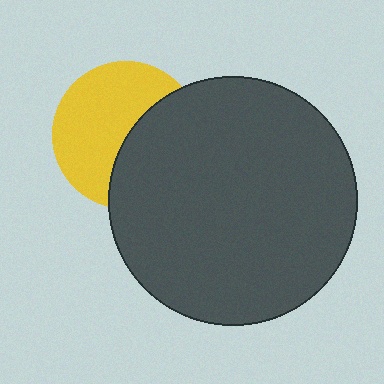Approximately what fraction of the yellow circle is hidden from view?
Roughly 43% of the yellow circle is hidden behind the dark gray circle.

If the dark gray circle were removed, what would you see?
You would see the complete yellow circle.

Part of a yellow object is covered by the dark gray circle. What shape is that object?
It is a circle.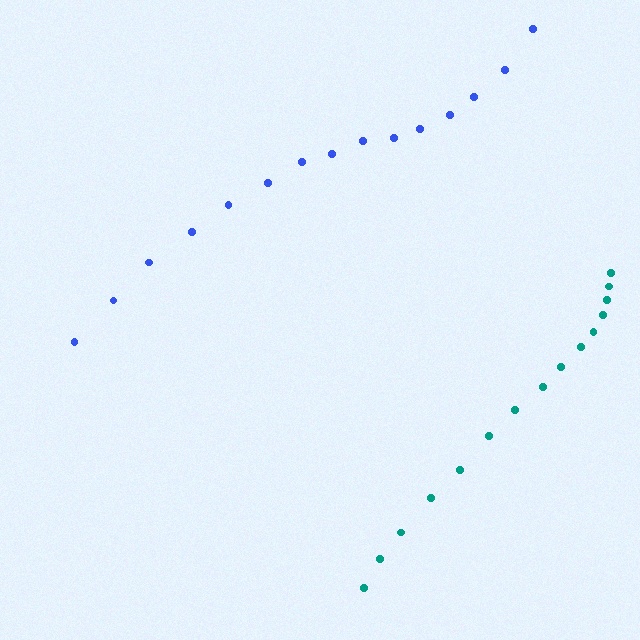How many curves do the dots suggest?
There are 2 distinct paths.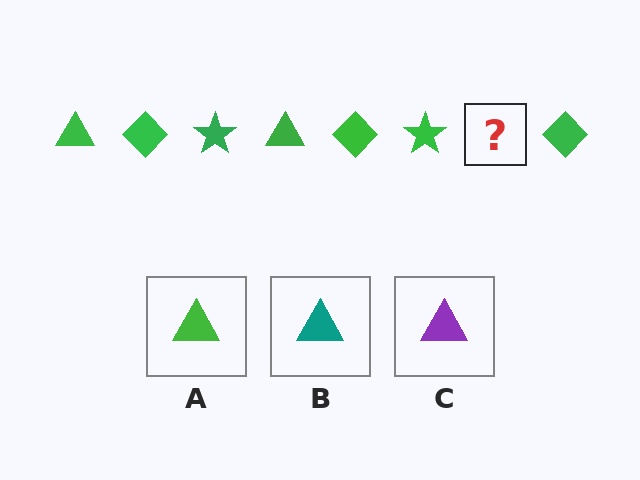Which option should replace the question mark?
Option A.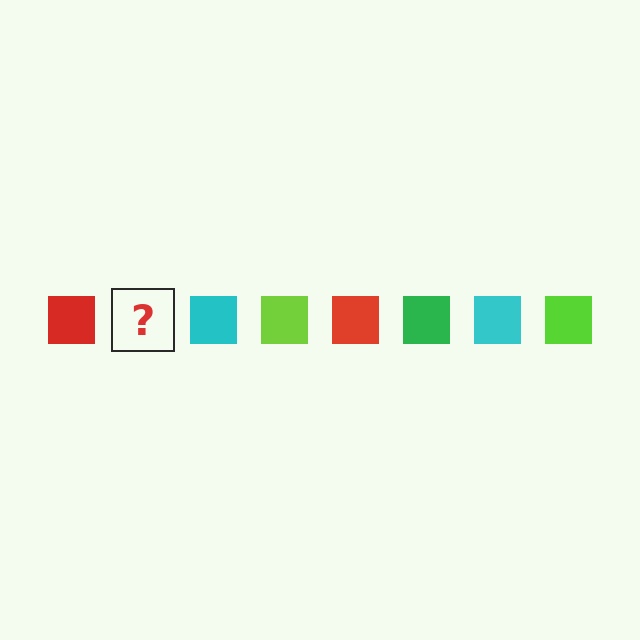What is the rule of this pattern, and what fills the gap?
The rule is that the pattern cycles through red, green, cyan, lime squares. The gap should be filled with a green square.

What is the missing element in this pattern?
The missing element is a green square.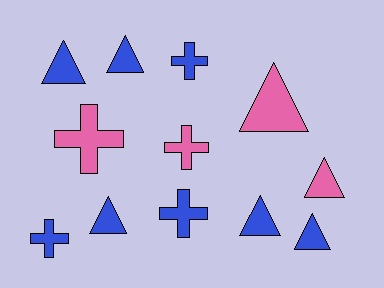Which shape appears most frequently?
Triangle, with 7 objects.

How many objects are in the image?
There are 12 objects.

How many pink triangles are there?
There are 2 pink triangles.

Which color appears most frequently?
Blue, with 8 objects.